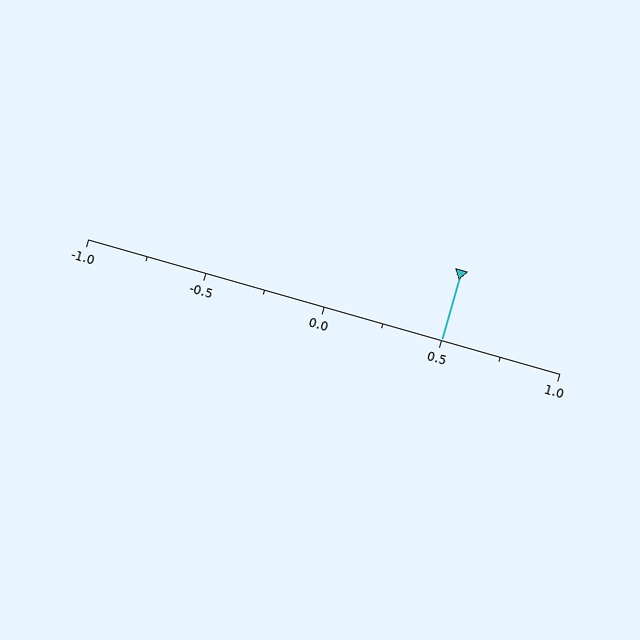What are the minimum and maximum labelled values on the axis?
The axis runs from -1.0 to 1.0.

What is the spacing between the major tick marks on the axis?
The major ticks are spaced 0.5 apart.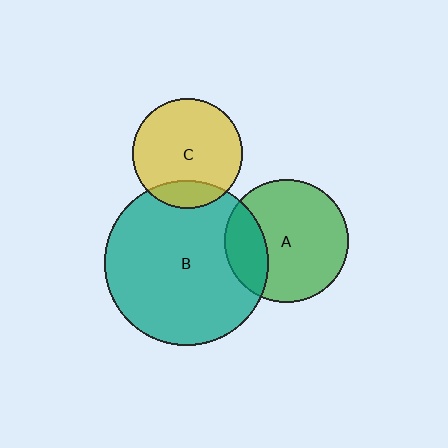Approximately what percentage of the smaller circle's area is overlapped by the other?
Approximately 15%.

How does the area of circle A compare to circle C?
Approximately 1.3 times.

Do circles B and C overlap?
Yes.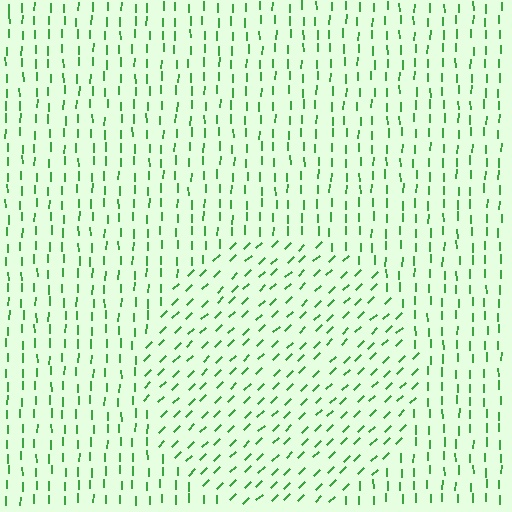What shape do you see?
I see a circle.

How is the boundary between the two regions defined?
The boundary is defined purely by a change in line orientation (approximately 45 degrees difference). All lines are the same color and thickness.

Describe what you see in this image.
The image is filled with small green line segments. A circle region in the image has lines oriented differently from the surrounding lines, creating a visible texture boundary.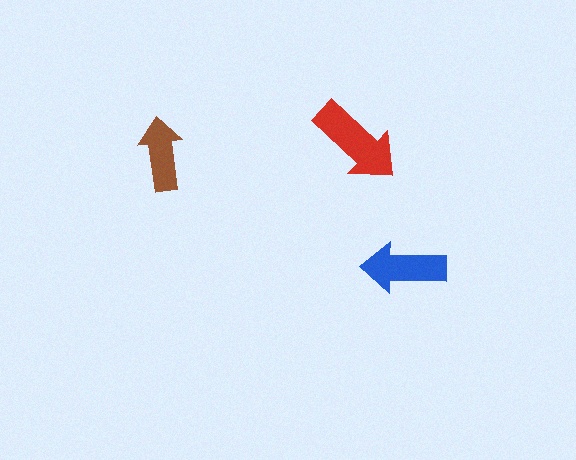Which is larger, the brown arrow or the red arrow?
The red one.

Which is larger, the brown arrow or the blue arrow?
The blue one.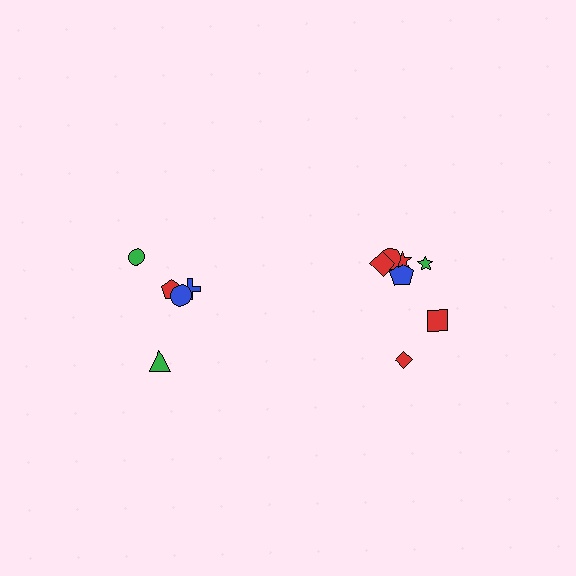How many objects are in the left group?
There are 5 objects.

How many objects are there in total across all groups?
There are 12 objects.